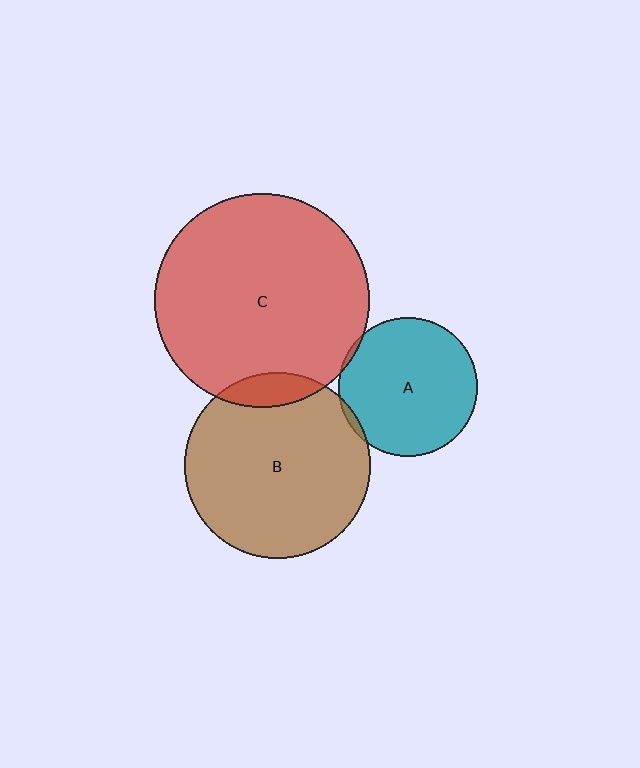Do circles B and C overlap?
Yes.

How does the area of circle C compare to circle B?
Approximately 1.3 times.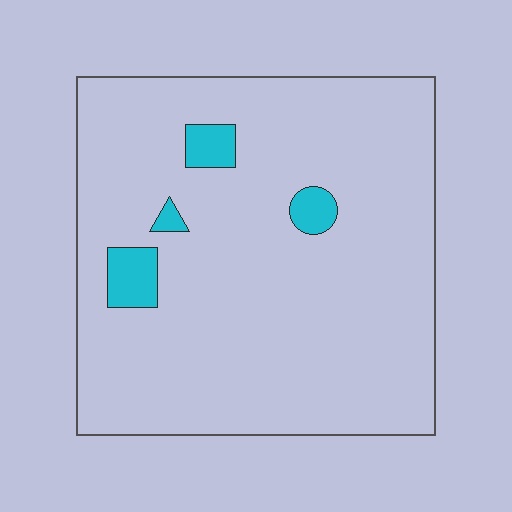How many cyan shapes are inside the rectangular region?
4.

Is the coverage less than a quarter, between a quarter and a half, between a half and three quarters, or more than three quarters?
Less than a quarter.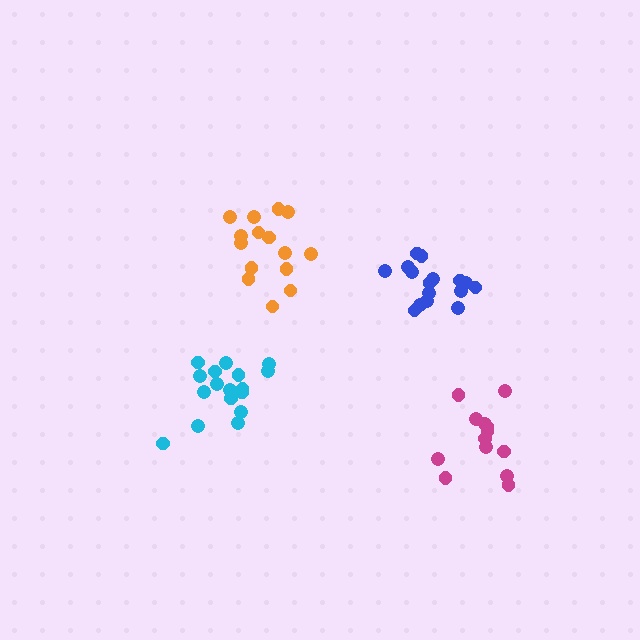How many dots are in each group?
Group 1: 16 dots, Group 2: 15 dots, Group 3: 17 dots, Group 4: 13 dots (61 total).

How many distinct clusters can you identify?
There are 4 distinct clusters.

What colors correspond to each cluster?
The clusters are colored: blue, orange, cyan, magenta.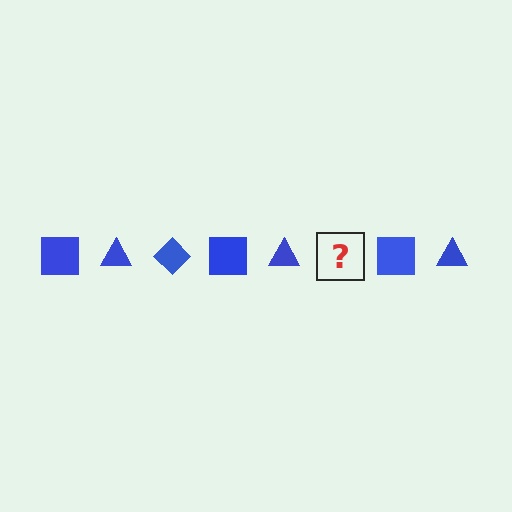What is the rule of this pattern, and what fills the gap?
The rule is that the pattern cycles through square, triangle, diamond shapes in blue. The gap should be filled with a blue diamond.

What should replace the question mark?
The question mark should be replaced with a blue diamond.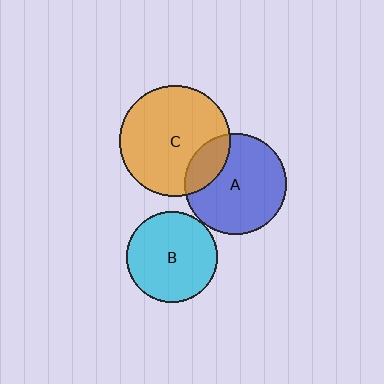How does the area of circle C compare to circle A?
Approximately 1.2 times.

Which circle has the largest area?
Circle C (orange).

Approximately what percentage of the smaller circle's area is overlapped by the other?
Approximately 20%.